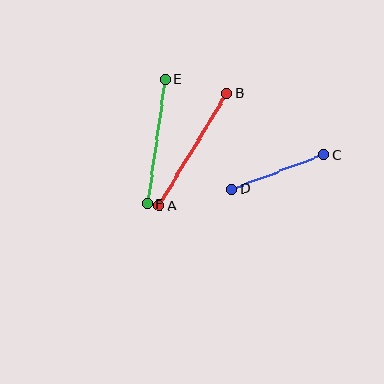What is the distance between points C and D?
The distance is approximately 98 pixels.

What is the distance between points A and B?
The distance is approximately 131 pixels.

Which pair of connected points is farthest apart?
Points A and B are farthest apart.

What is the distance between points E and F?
The distance is approximately 125 pixels.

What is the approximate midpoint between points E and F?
The midpoint is at approximately (156, 142) pixels.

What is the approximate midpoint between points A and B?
The midpoint is at approximately (193, 150) pixels.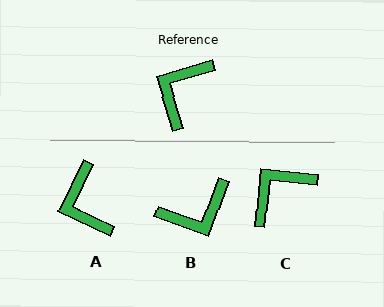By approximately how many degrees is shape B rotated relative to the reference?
Approximately 144 degrees counter-clockwise.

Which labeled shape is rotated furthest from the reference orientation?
B, about 144 degrees away.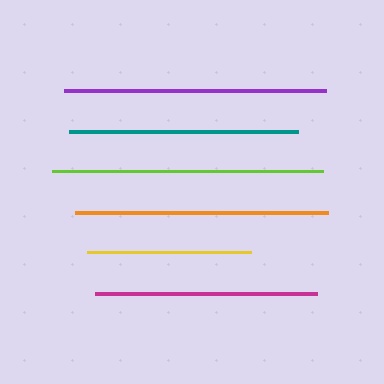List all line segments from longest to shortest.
From longest to shortest: lime, purple, orange, teal, magenta, yellow.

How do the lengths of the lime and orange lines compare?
The lime and orange lines are approximately the same length.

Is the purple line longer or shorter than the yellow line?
The purple line is longer than the yellow line.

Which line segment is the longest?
The lime line is the longest at approximately 272 pixels.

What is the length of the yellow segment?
The yellow segment is approximately 164 pixels long.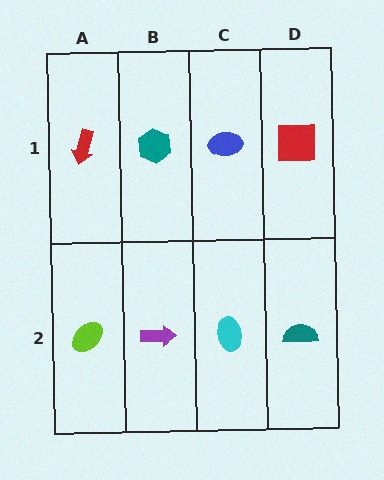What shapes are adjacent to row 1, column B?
A purple arrow (row 2, column B), a red arrow (row 1, column A), a blue ellipse (row 1, column C).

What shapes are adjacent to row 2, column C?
A blue ellipse (row 1, column C), a purple arrow (row 2, column B), a teal semicircle (row 2, column D).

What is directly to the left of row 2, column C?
A purple arrow.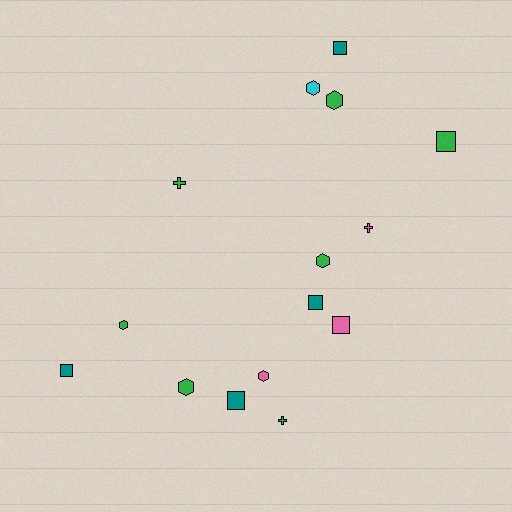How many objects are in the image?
There are 15 objects.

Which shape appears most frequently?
Hexagon, with 6 objects.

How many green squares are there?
There is 1 green square.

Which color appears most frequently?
Green, with 7 objects.